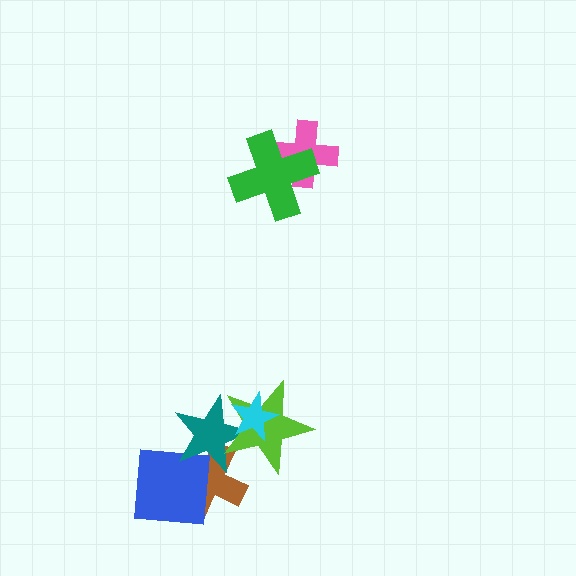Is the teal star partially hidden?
Yes, it is partially covered by another shape.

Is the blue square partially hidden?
Yes, it is partially covered by another shape.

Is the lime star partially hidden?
Yes, it is partially covered by another shape.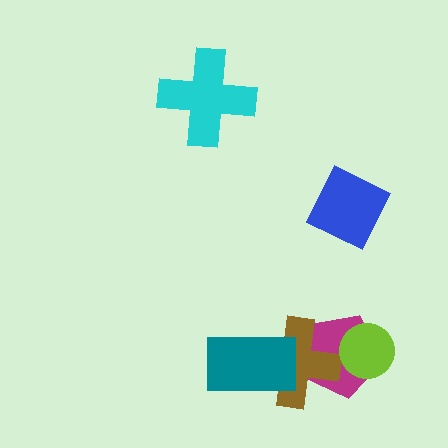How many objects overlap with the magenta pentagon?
2 objects overlap with the magenta pentagon.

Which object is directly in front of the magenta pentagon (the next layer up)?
The brown cross is directly in front of the magenta pentagon.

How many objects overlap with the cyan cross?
0 objects overlap with the cyan cross.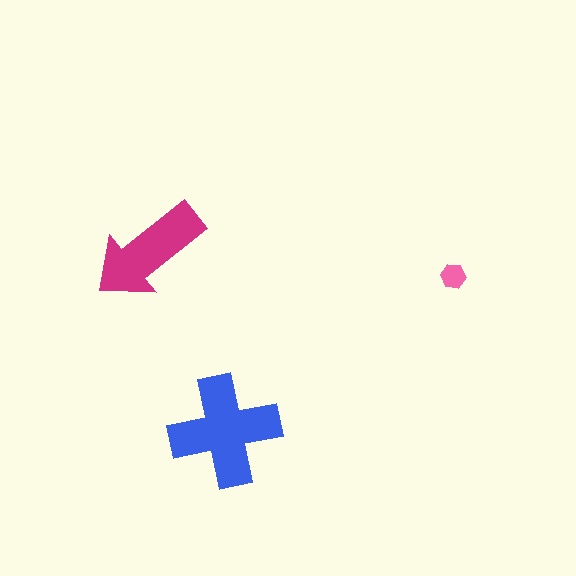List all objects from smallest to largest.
The pink hexagon, the magenta arrow, the blue cross.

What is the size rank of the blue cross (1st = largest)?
1st.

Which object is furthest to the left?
The magenta arrow is leftmost.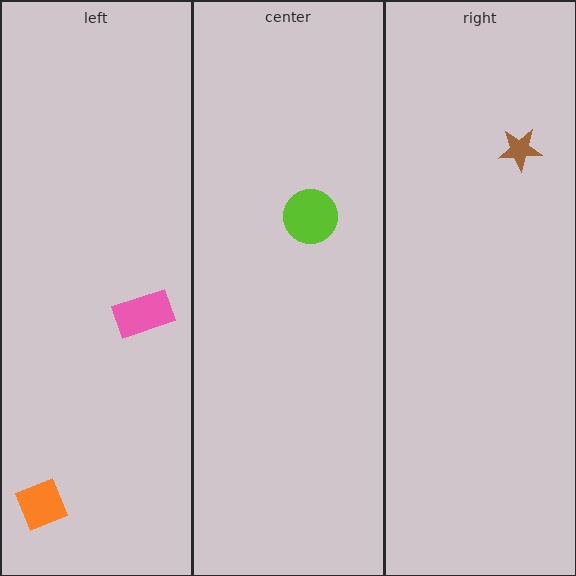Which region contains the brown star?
The right region.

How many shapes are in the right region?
1.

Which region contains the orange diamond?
The left region.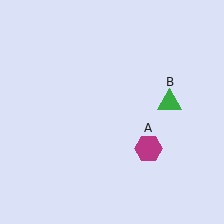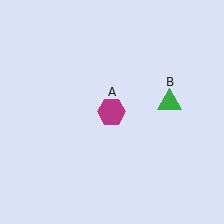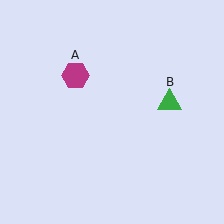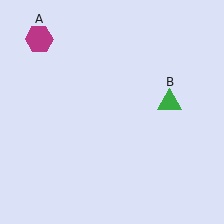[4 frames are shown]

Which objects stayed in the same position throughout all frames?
Green triangle (object B) remained stationary.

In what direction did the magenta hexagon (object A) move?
The magenta hexagon (object A) moved up and to the left.